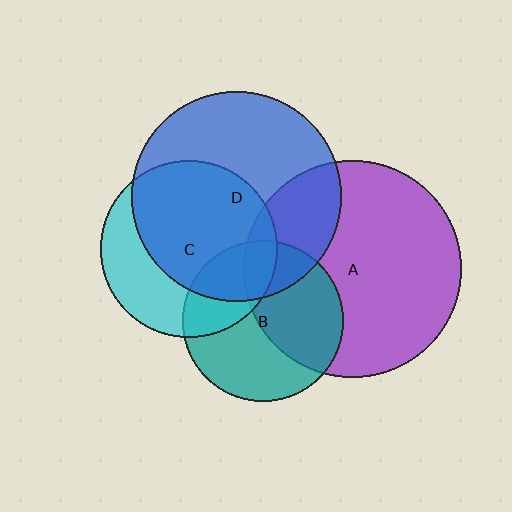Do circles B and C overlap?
Yes.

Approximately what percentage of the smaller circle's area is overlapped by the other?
Approximately 30%.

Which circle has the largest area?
Circle A (purple).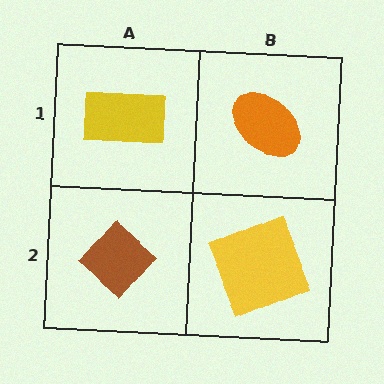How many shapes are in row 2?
2 shapes.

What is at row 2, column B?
A yellow square.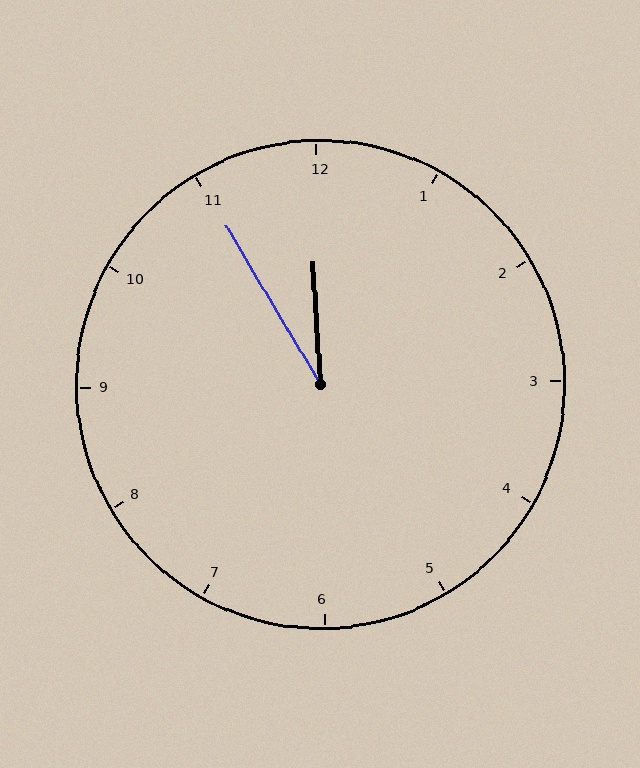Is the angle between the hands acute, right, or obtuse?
It is acute.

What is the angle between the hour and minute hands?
Approximately 28 degrees.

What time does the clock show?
11:55.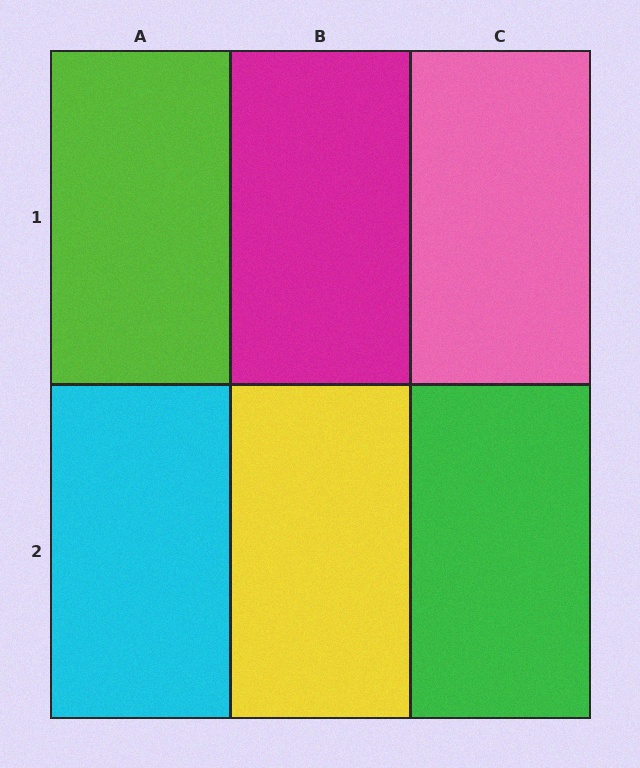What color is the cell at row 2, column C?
Green.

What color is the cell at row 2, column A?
Cyan.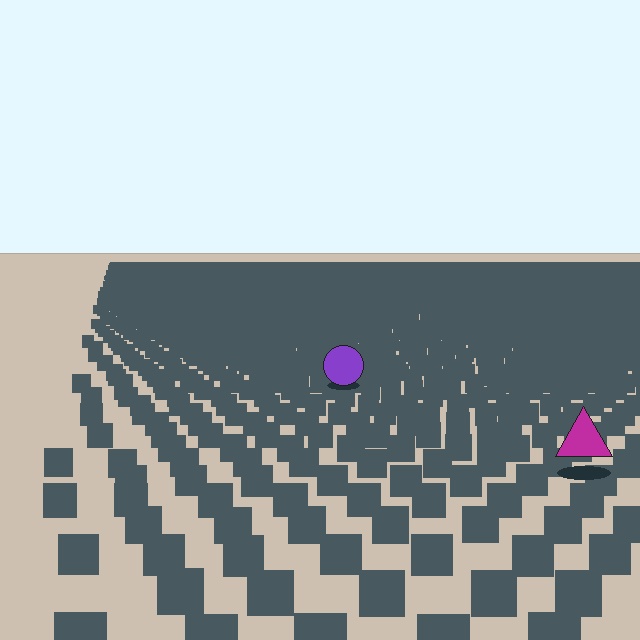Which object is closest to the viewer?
The magenta triangle is closest. The texture marks near it are larger and more spread out.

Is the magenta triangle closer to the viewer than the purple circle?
Yes. The magenta triangle is closer — you can tell from the texture gradient: the ground texture is coarser near it.